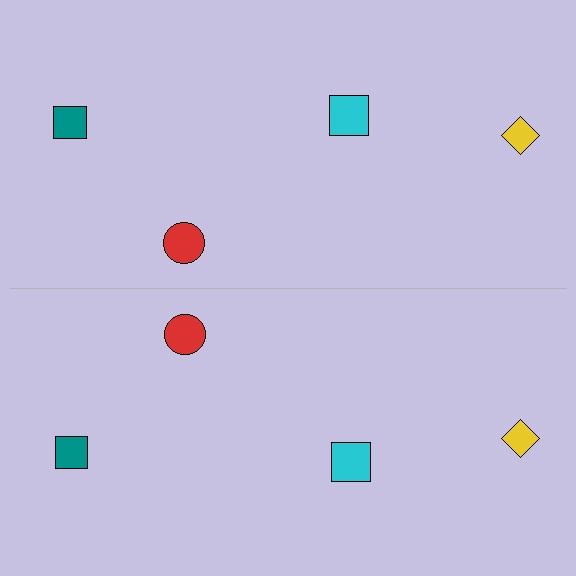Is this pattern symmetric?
Yes, this pattern has bilateral (reflection) symmetry.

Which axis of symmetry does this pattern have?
The pattern has a horizontal axis of symmetry running through the center of the image.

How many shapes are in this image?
There are 8 shapes in this image.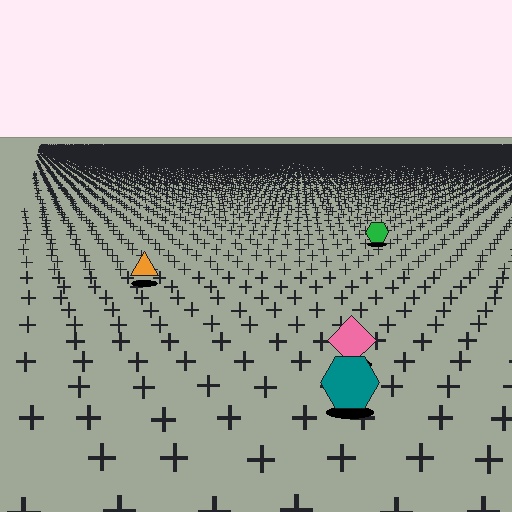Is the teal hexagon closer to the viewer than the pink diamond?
Yes. The teal hexagon is closer — you can tell from the texture gradient: the ground texture is coarser near it.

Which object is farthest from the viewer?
The green hexagon is farthest from the viewer. It appears smaller and the ground texture around it is denser.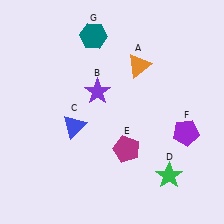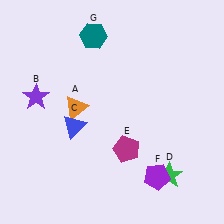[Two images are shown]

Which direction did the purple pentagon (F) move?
The purple pentagon (F) moved down.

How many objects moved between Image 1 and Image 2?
3 objects moved between the two images.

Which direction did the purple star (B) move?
The purple star (B) moved left.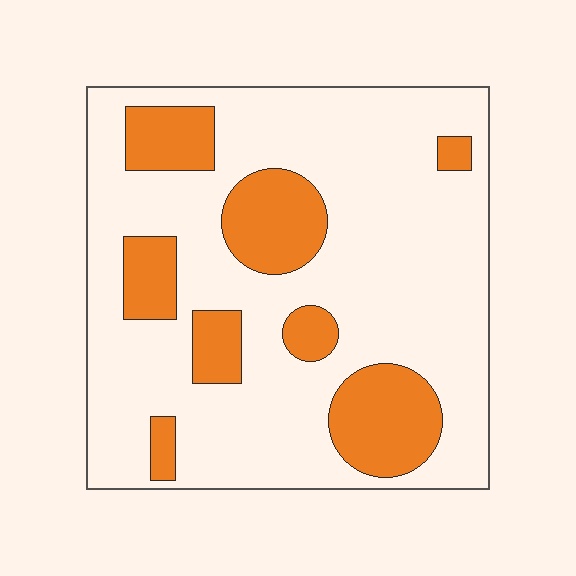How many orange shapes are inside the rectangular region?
8.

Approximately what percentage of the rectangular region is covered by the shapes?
Approximately 25%.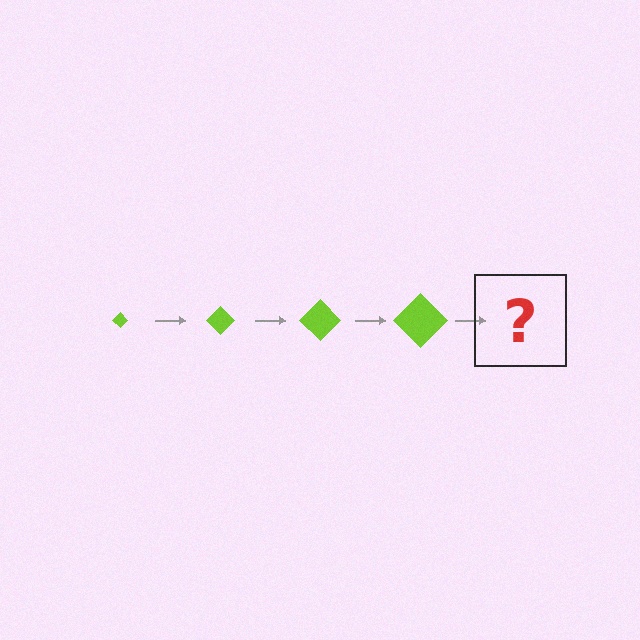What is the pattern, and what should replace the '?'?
The pattern is that the diamond gets progressively larger each step. The '?' should be a lime diamond, larger than the previous one.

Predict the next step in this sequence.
The next step is a lime diamond, larger than the previous one.